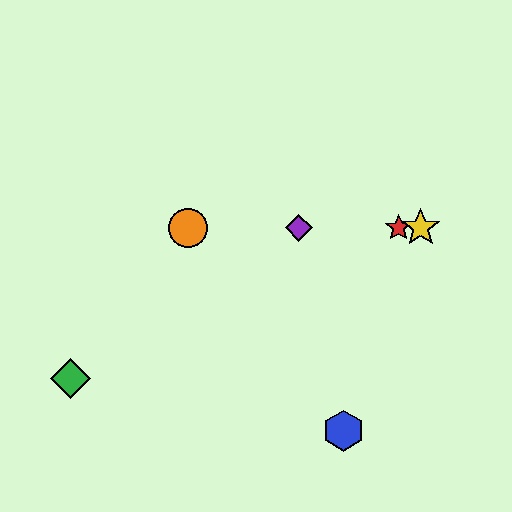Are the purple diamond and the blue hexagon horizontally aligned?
No, the purple diamond is at y≈228 and the blue hexagon is at y≈431.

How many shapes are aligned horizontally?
4 shapes (the red star, the yellow star, the purple diamond, the orange circle) are aligned horizontally.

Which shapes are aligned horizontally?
The red star, the yellow star, the purple diamond, the orange circle are aligned horizontally.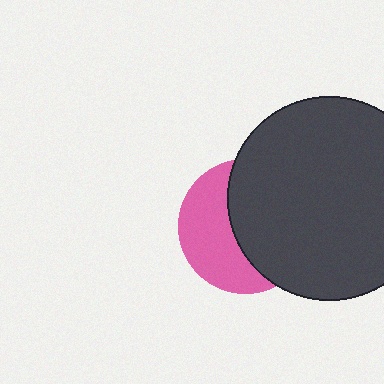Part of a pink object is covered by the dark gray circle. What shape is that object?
It is a circle.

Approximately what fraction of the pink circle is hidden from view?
Roughly 56% of the pink circle is hidden behind the dark gray circle.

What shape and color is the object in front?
The object in front is a dark gray circle.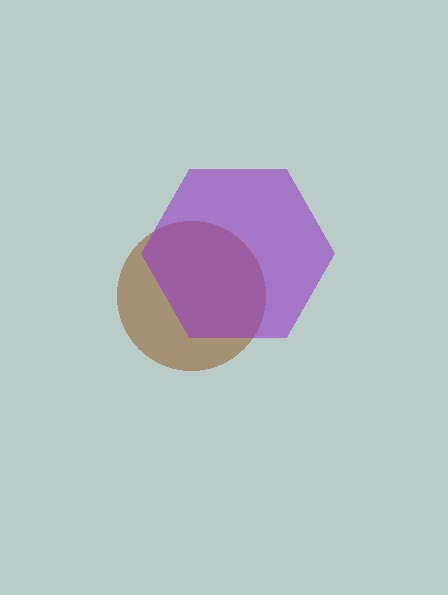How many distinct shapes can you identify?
There are 2 distinct shapes: a brown circle, a purple hexagon.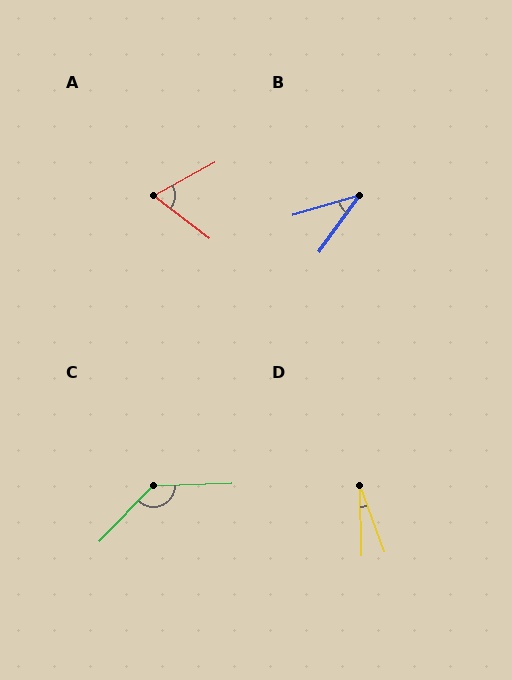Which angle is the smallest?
D, at approximately 19 degrees.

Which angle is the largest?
C, at approximately 136 degrees.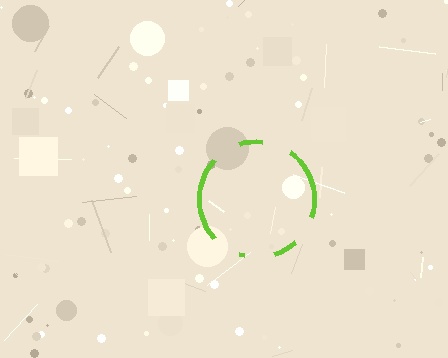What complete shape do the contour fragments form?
The contour fragments form a circle.